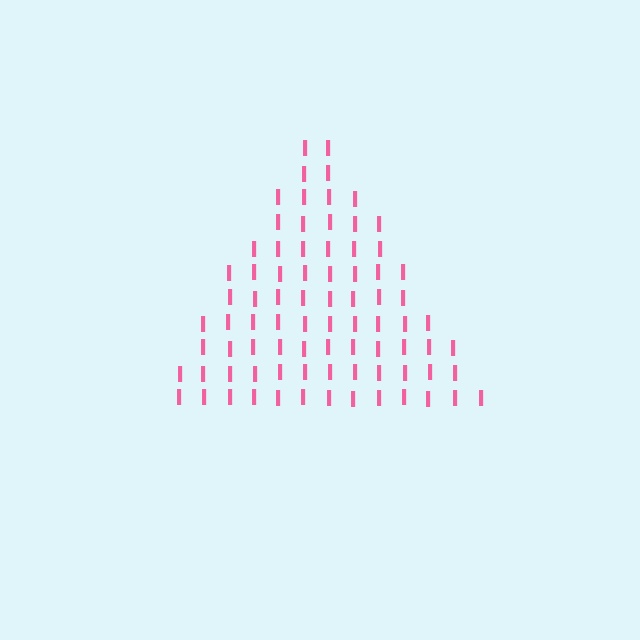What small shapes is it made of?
It is made of small letter I's.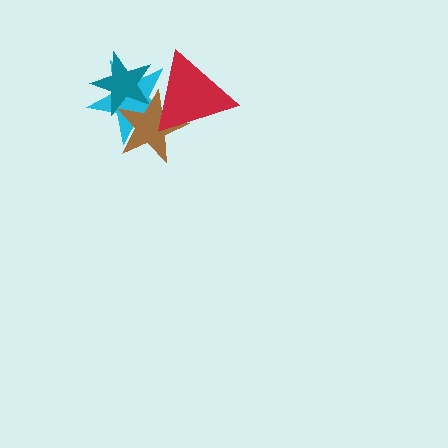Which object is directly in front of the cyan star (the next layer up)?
The teal star is directly in front of the cyan star.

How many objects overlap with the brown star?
3 objects overlap with the brown star.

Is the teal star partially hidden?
Yes, it is partially covered by another shape.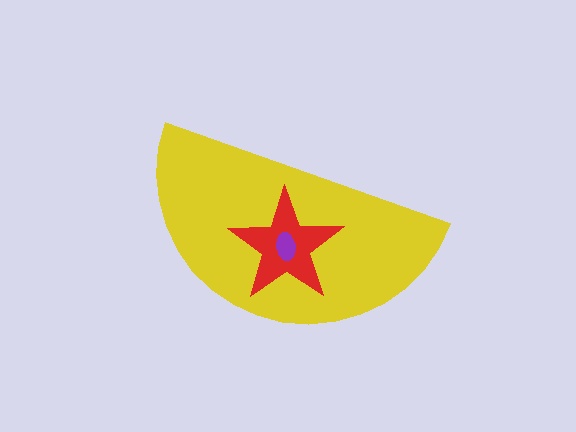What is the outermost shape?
The yellow semicircle.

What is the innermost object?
The purple ellipse.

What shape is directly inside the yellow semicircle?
The red star.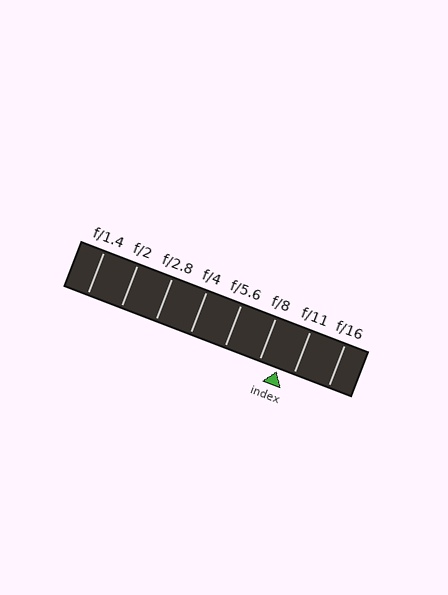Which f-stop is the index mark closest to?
The index mark is closest to f/11.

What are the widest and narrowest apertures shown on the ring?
The widest aperture shown is f/1.4 and the narrowest is f/16.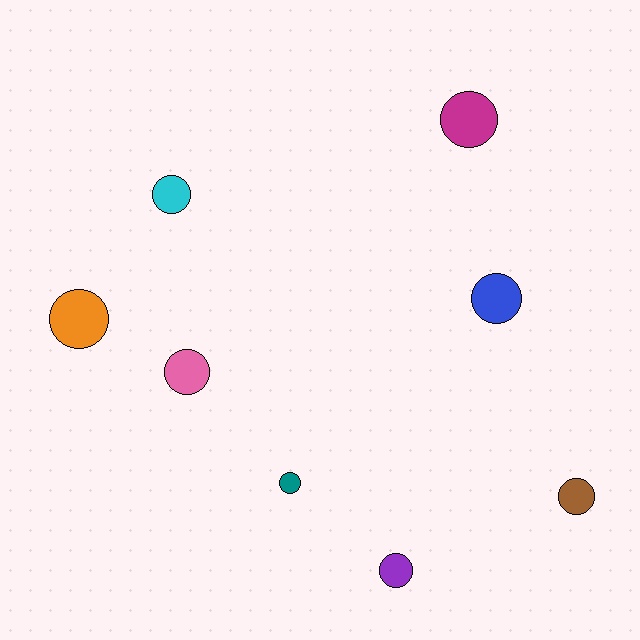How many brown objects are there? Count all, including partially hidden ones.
There is 1 brown object.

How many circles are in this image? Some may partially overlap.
There are 8 circles.